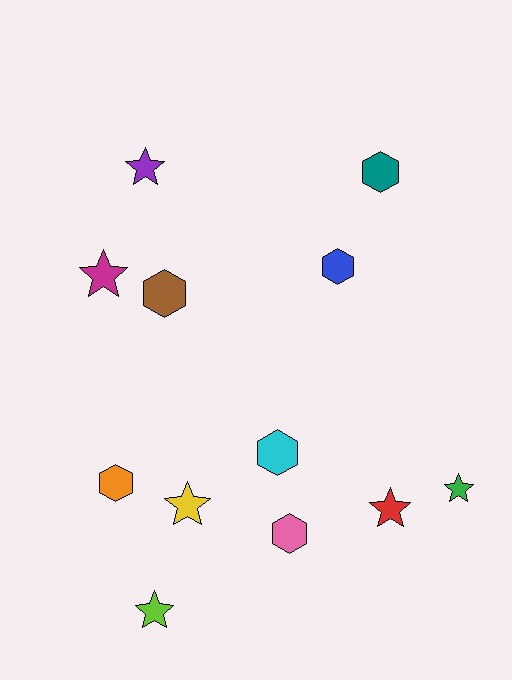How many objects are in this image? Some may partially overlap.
There are 12 objects.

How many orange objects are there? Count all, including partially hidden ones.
There is 1 orange object.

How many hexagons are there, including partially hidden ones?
There are 6 hexagons.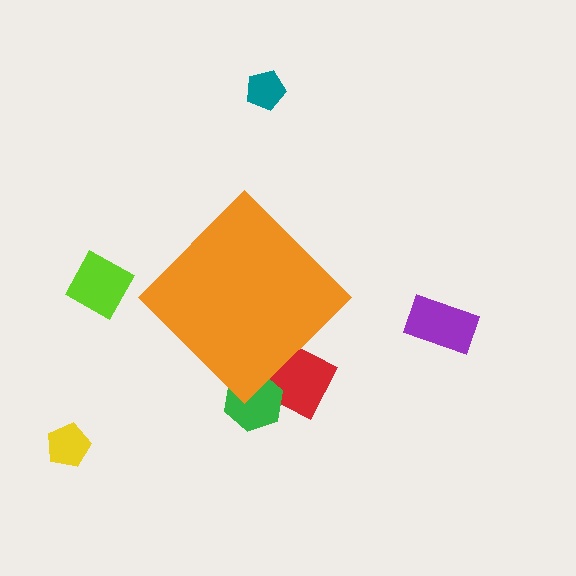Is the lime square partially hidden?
No, the lime square is fully visible.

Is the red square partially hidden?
Yes, the red square is partially hidden behind the orange diamond.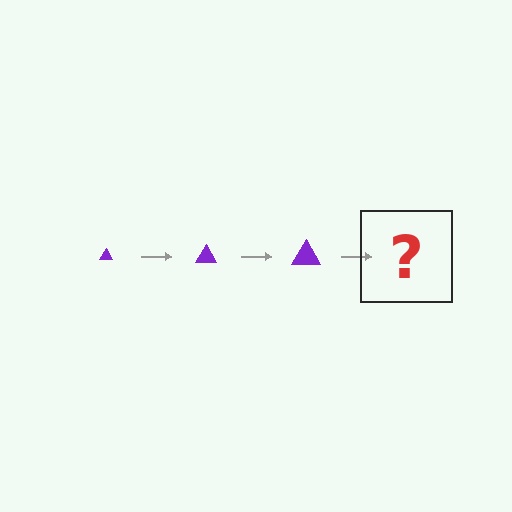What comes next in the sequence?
The next element should be a purple triangle, larger than the previous one.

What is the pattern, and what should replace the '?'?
The pattern is that the triangle gets progressively larger each step. The '?' should be a purple triangle, larger than the previous one.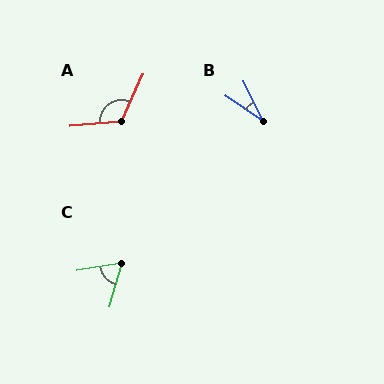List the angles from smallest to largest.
B (29°), C (65°), A (119°).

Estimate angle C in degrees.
Approximately 65 degrees.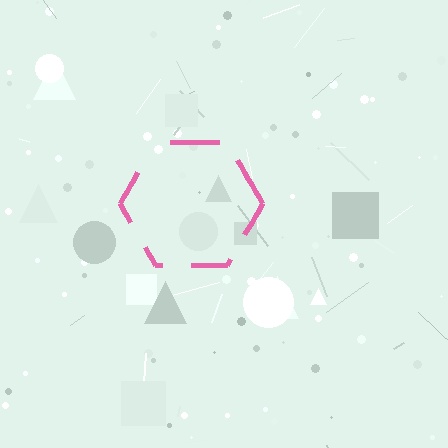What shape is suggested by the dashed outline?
The dashed outline suggests a hexagon.